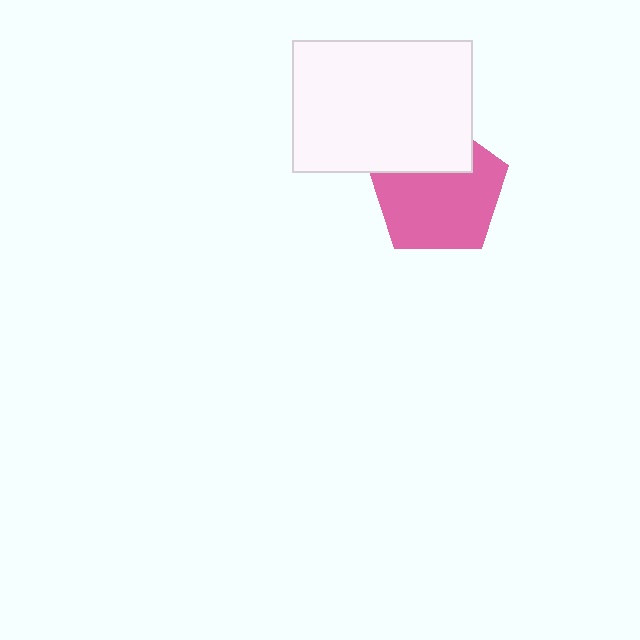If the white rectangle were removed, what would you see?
You would see the complete pink pentagon.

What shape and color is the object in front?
The object in front is a white rectangle.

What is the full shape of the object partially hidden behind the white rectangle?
The partially hidden object is a pink pentagon.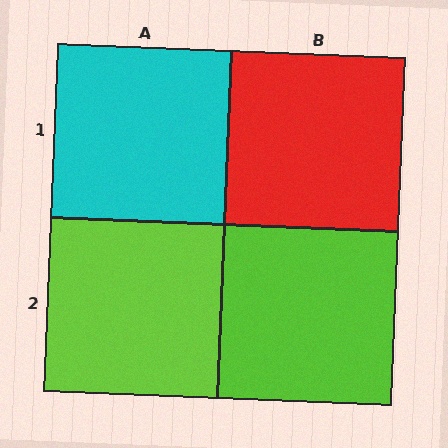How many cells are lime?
2 cells are lime.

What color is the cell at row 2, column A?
Lime.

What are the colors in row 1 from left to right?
Cyan, red.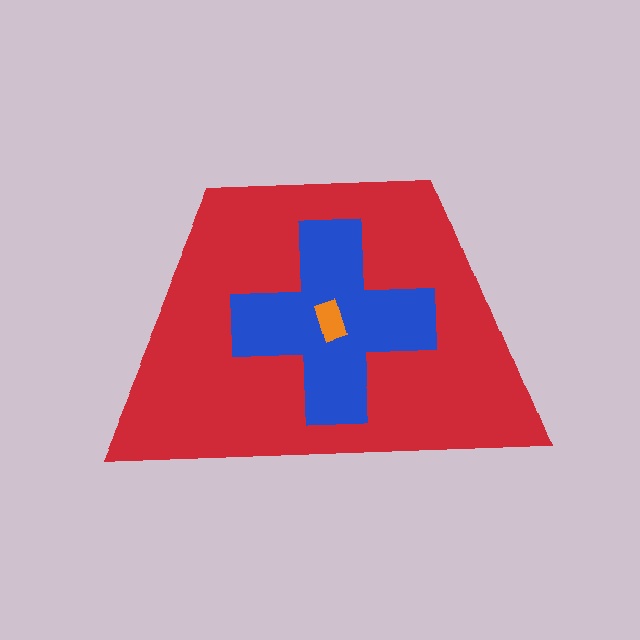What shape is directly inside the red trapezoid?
The blue cross.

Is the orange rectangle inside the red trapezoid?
Yes.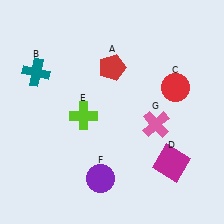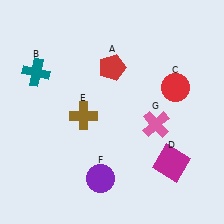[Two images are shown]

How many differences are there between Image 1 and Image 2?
There is 1 difference between the two images.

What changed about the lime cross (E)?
In Image 1, E is lime. In Image 2, it changed to brown.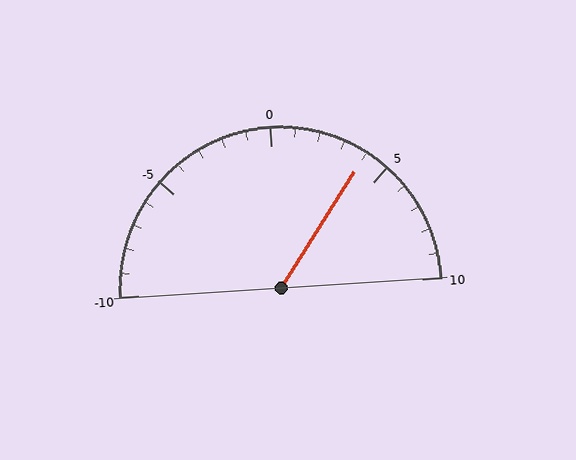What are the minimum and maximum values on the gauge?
The gauge ranges from -10 to 10.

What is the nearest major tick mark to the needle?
The nearest major tick mark is 5.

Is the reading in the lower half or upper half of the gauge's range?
The reading is in the upper half of the range (-10 to 10).